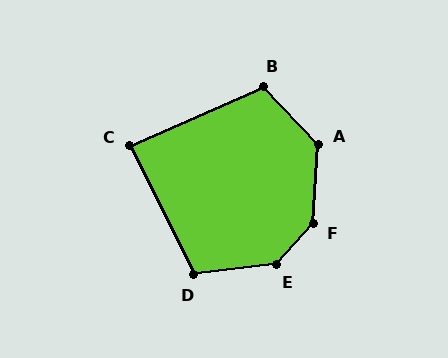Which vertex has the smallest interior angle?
C, at approximately 87 degrees.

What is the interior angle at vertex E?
Approximately 139 degrees (obtuse).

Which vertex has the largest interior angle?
F, at approximately 141 degrees.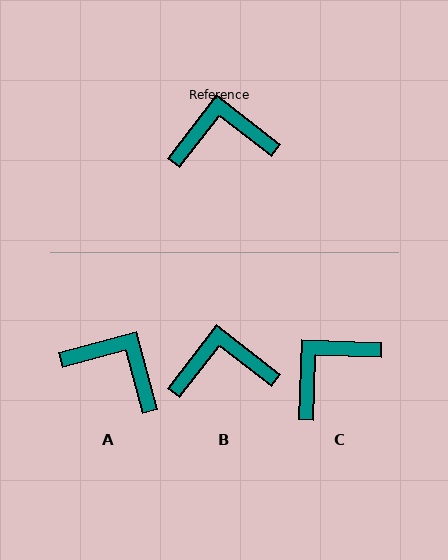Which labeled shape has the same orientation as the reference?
B.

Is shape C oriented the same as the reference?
No, it is off by about 36 degrees.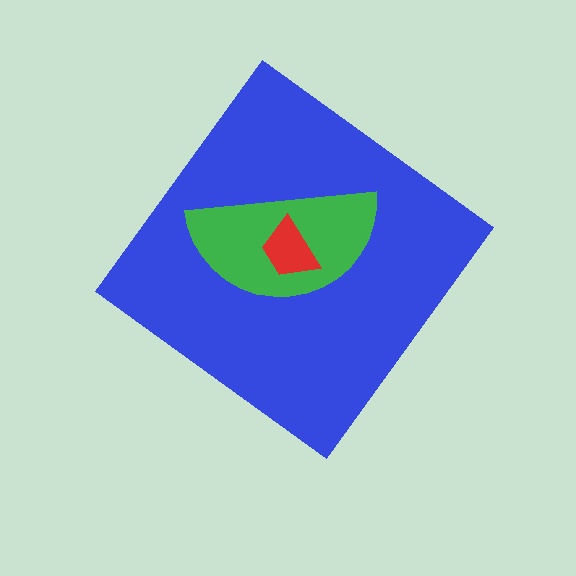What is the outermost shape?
The blue diamond.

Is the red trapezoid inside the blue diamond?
Yes.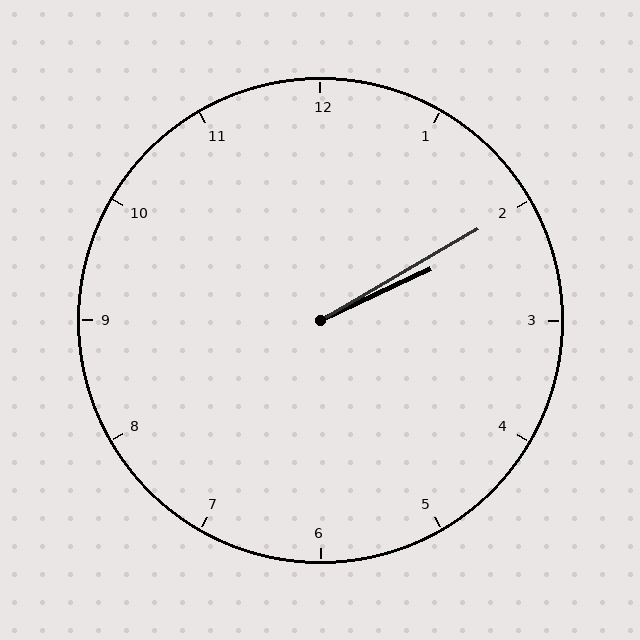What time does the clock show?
2:10.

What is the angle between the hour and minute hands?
Approximately 5 degrees.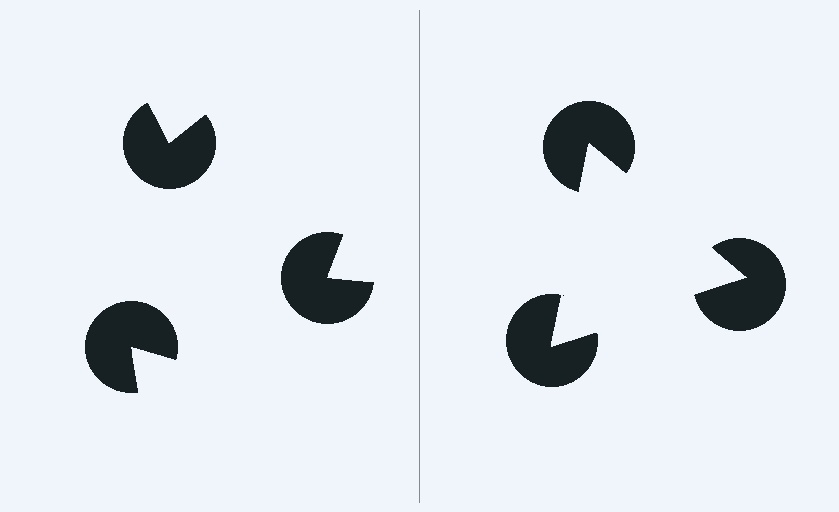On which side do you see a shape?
An illusory triangle appears on the right side. On the left side the wedge cuts are rotated, so no coherent shape forms.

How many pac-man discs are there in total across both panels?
6 — 3 on each side.